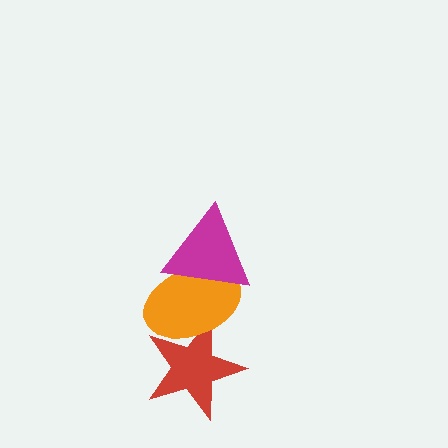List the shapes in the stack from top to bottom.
From top to bottom: the magenta triangle, the orange ellipse, the red star.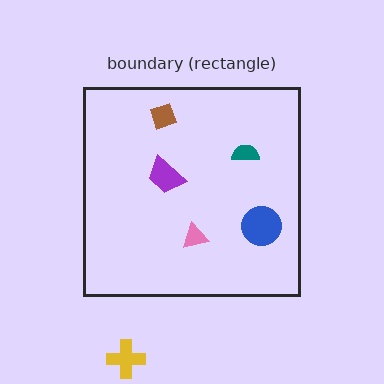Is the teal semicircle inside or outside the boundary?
Inside.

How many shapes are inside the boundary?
5 inside, 1 outside.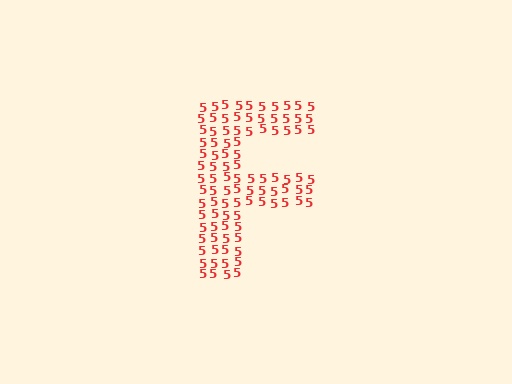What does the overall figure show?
The overall figure shows the letter F.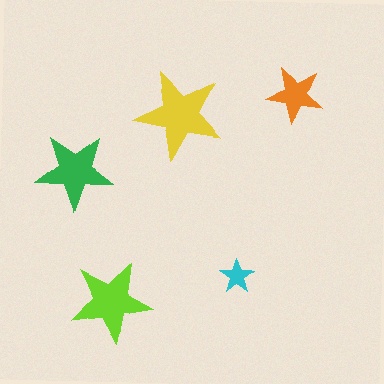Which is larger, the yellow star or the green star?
The yellow one.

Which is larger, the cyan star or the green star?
The green one.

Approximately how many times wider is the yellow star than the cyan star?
About 2.5 times wider.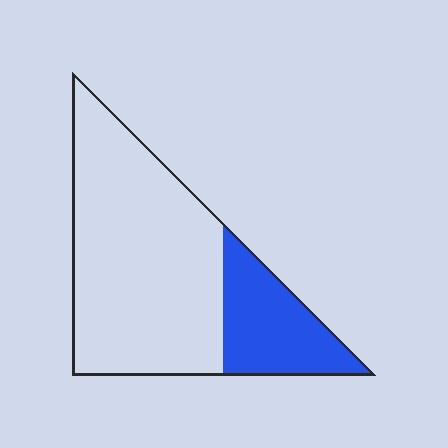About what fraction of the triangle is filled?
About one quarter (1/4).